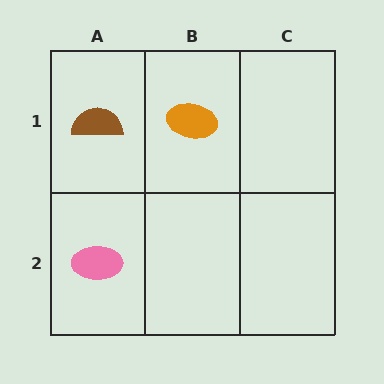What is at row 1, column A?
A brown semicircle.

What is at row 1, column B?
An orange ellipse.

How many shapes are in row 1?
2 shapes.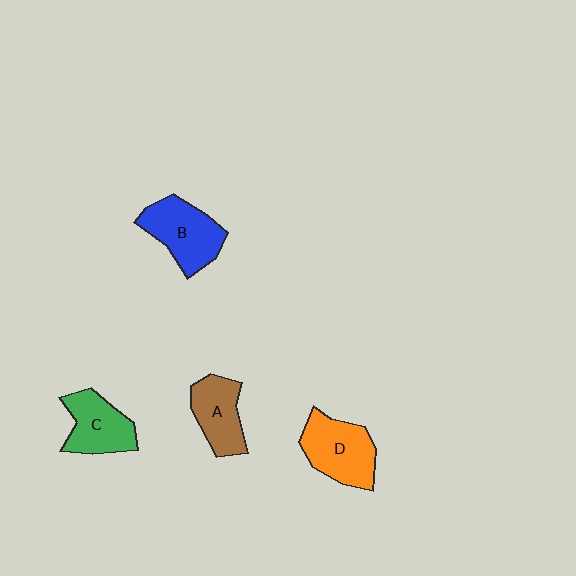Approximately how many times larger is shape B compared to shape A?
Approximately 1.2 times.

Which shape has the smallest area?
Shape A (brown).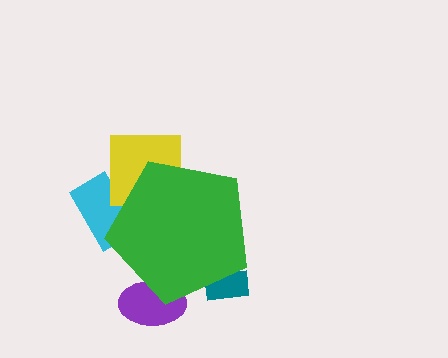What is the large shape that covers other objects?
A green pentagon.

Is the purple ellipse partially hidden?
Yes, the purple ellipse is partially hidden behind the green pentagon.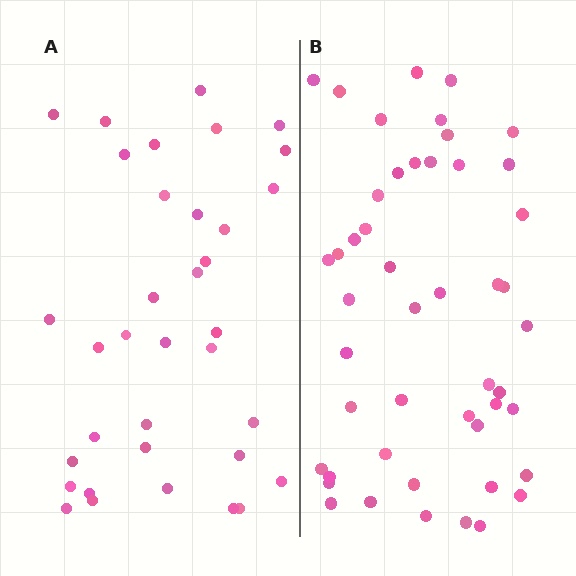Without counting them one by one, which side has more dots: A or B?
Region B (the right region) has more dots.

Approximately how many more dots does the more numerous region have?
Region B has approximately 15 more dots than region A.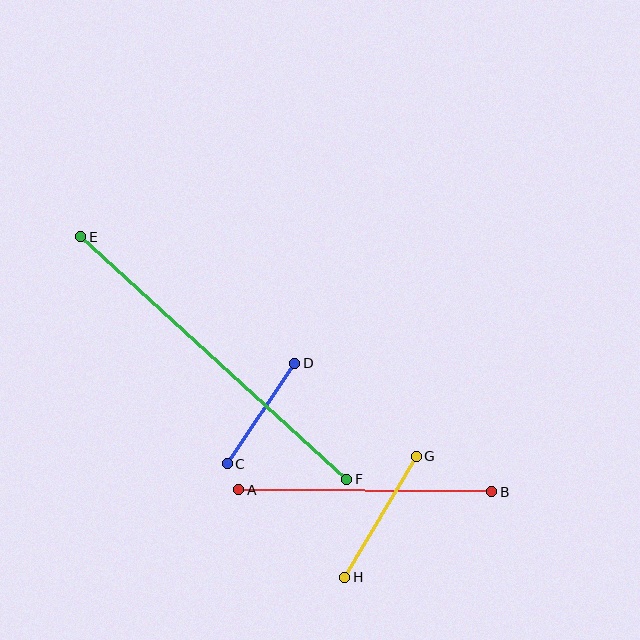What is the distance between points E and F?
The distance is approximately 360 pixels.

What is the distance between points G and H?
The distance is approximately 141 pixels.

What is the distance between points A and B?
The distance is approximately 253 pixels.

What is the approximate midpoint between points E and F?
The midpoint is at approximately (214, 358) pixels.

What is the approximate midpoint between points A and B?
The midpoint is at approximately (365, 491) pixels.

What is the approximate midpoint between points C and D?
The midpoint is at approximately (261, 414) pixels.